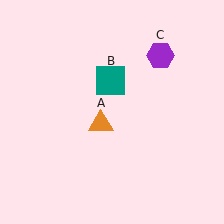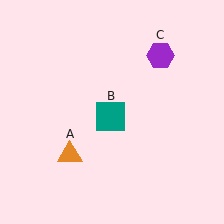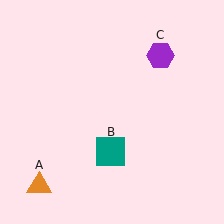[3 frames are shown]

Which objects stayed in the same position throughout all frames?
Purple hexagon (object C) remained stationary.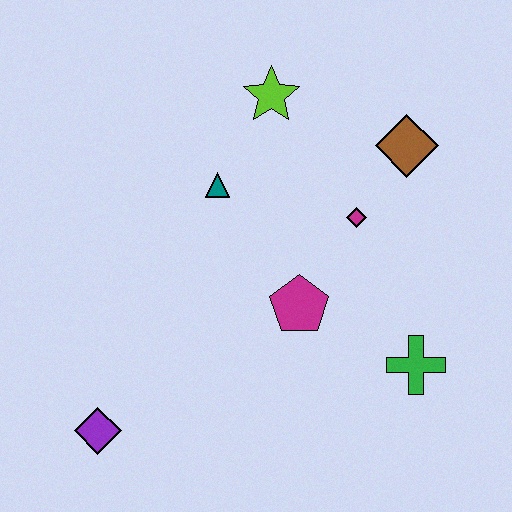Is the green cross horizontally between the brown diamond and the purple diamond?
No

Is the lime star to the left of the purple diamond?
No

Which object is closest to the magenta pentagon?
The magenta diamond is closest to the magenta pentagon.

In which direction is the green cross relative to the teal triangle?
The green cross is to the right of the teal triangle.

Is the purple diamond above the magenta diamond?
No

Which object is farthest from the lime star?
The purple diamond is farthest from the lime star.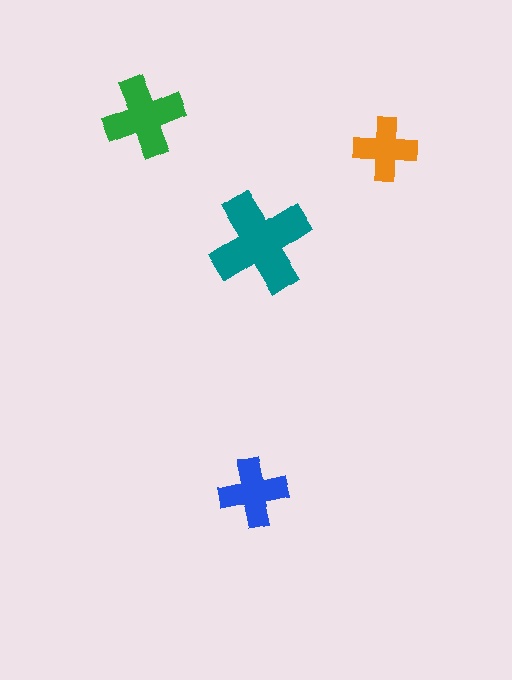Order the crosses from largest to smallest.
the teal one, the green one, the blue one, the orange one.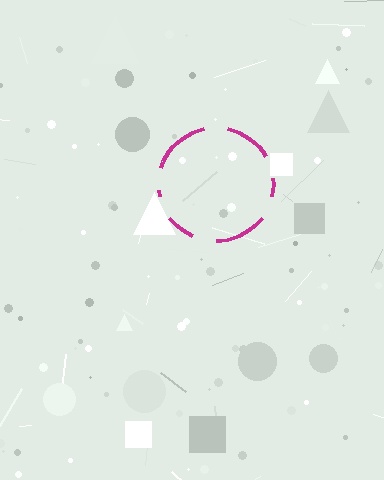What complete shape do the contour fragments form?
The contour fragments form a circle.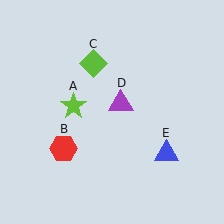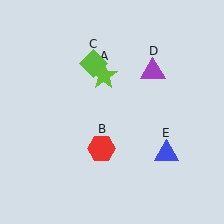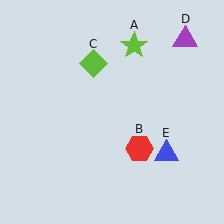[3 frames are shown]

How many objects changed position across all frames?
3 objects changed position: lime star (object A), red hexagon (object B), purple triangle (object D).